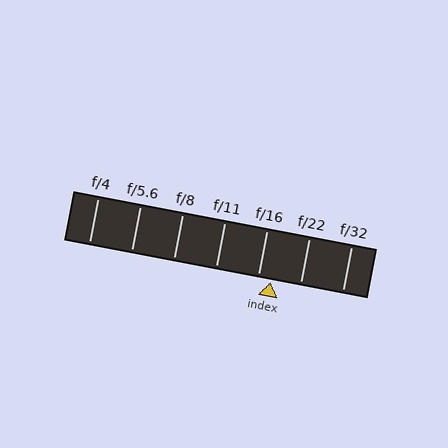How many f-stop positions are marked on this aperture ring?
There are 7 f-stop positions marked.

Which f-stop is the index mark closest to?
The index mark is closest to f/16.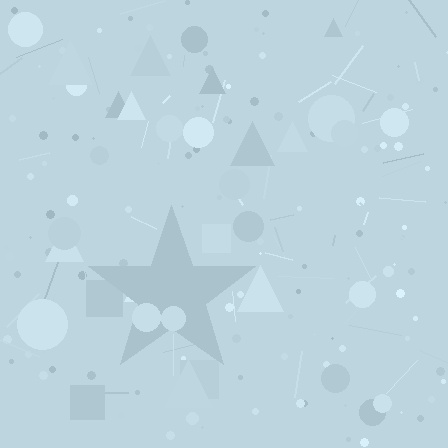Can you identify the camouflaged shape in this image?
The camouflaged shape is a star.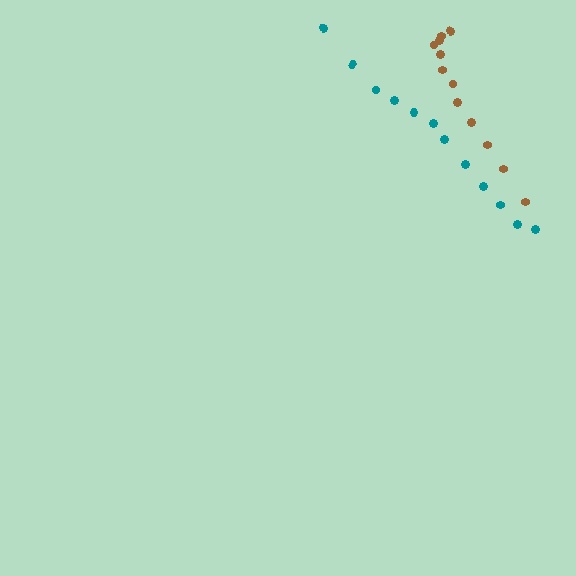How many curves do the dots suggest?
There are 2 distinct paths.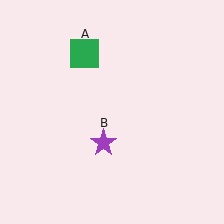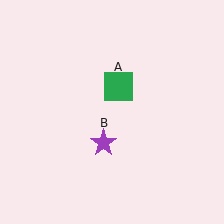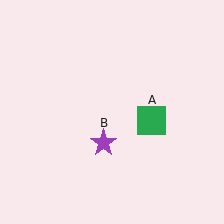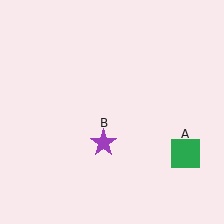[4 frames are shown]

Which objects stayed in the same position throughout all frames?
Purple star (object B) remained stationary.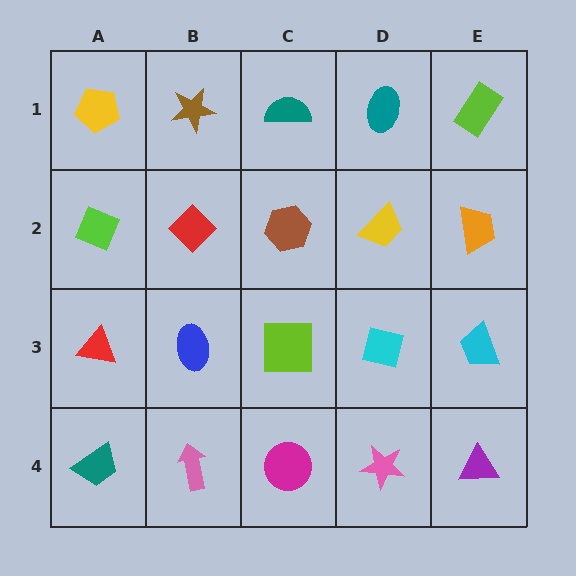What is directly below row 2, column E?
A cyan trapezoid.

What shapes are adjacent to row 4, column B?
A blue ellipse (row 3, column B), a teal trapezoid (row 4, column A), a magenta circle (row 4, column C).